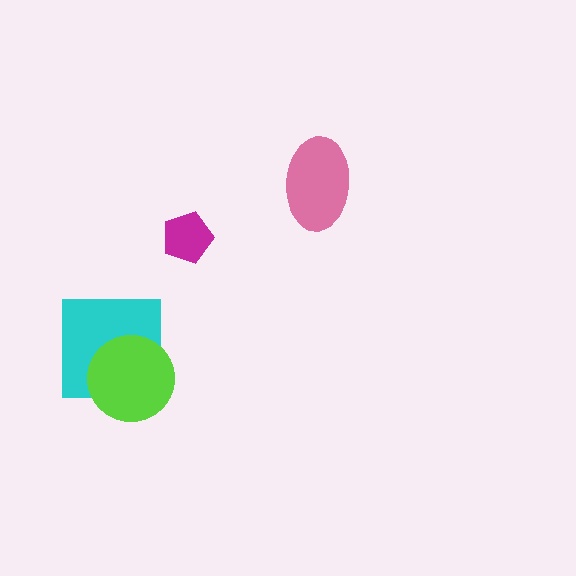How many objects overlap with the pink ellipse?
0 objects overlap with the pink ellipse.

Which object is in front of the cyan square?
The lime circle is in front of the cyan square.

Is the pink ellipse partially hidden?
No, no other shape covers it.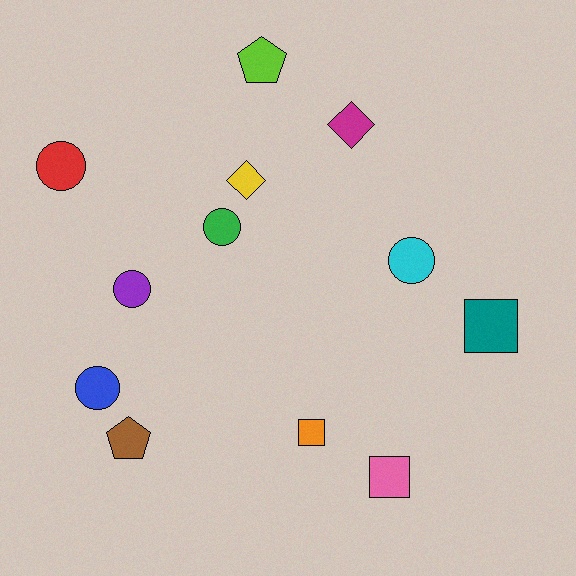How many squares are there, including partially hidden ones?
There are 3 squares.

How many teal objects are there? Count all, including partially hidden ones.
There is 1 teal object.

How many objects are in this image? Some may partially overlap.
There are 12 objects.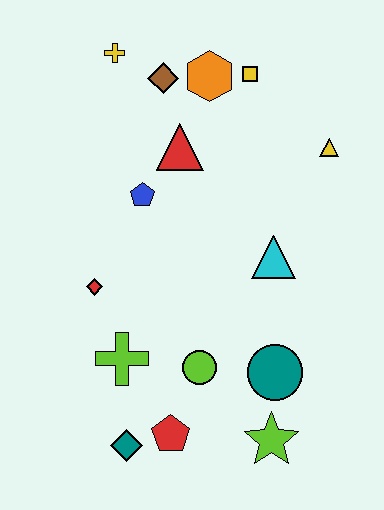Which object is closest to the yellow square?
The orange hexagon is closest to the yellow square.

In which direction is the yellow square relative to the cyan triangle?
The yellow square is above the cyan triangle.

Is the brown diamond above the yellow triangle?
Yes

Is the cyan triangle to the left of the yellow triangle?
Yes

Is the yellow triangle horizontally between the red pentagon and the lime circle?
No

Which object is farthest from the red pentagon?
The yellow cross is farthest from the red pentagon.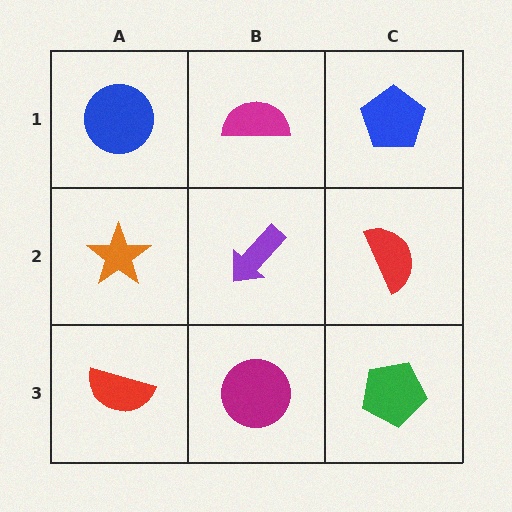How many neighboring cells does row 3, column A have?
2.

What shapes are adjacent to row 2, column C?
A blue pentagon (row 1, column C), a green pentagon (row 3, column C), a purple arrow (row 2, column B).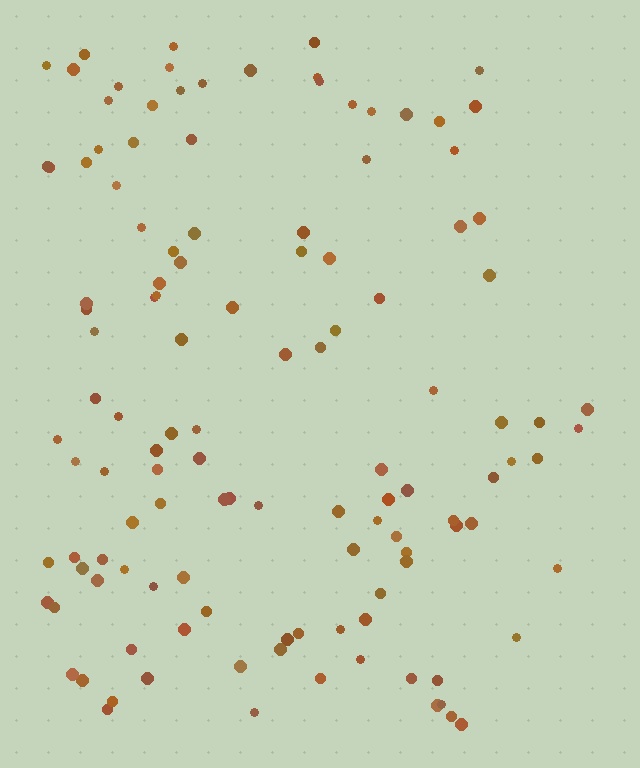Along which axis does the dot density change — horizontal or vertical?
Horizontal.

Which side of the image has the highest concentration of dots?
The left.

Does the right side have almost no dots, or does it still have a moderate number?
Still a moderate number, just noticeably fewer than the left.